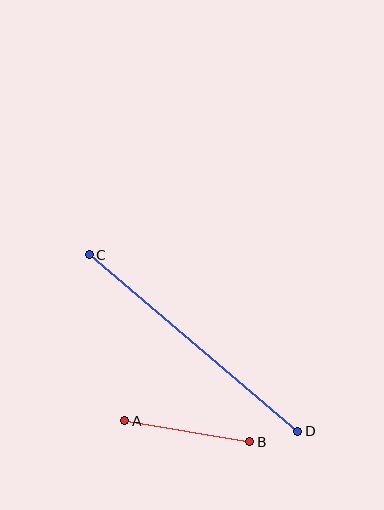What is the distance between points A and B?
The distance is approximately 127 pixels.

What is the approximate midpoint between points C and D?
The midpoint is at approximately (194, 343) pixels.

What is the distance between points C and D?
The distance is approximately 273 pixels.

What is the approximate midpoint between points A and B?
The midpoint is at approximately (187, 431) pixels.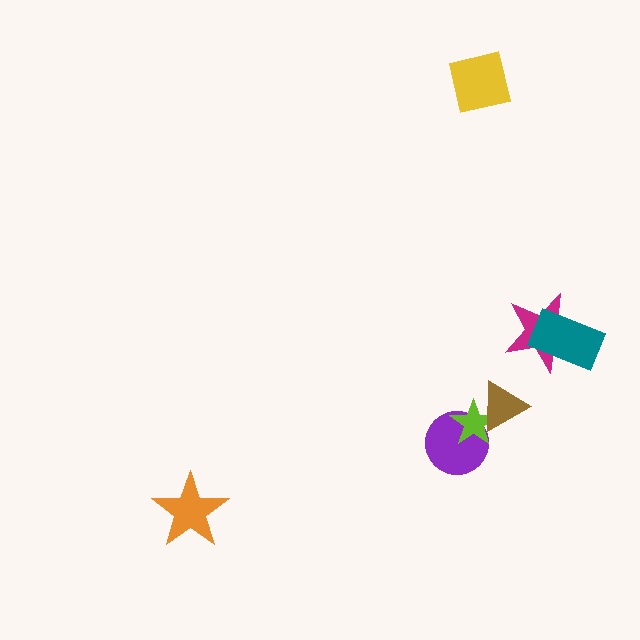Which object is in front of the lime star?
The brown triangle is in front of the lime star.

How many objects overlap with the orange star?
0 objects overlap with the orange star.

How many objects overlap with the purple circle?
1 object overlaps with the purple circle.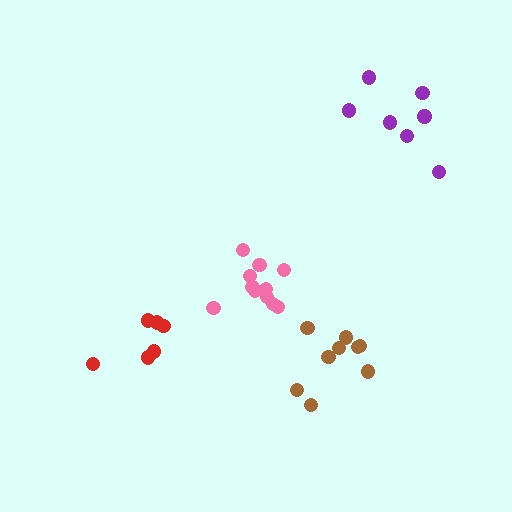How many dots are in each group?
Group 1: 7 dots, Group 2: 6 dots, Group 3: 11 dots, Group 4: 9 dots (33 total).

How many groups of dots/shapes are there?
There are 4 groups.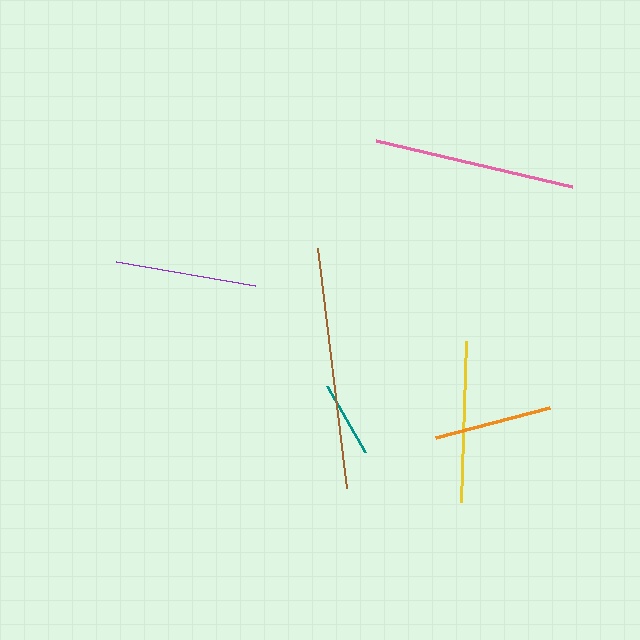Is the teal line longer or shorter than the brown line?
The brown line is longer than the teal line.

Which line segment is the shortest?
The teal line is the shortest at approximately 76 pixels.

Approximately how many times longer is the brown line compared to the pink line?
The brown line is approximately 1.2 times the length of the pink line.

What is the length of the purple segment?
The purple segment is approximately 141 pixels long.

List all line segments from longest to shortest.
From longest to shortest: brown, pink, yellow, purple, orange, teal.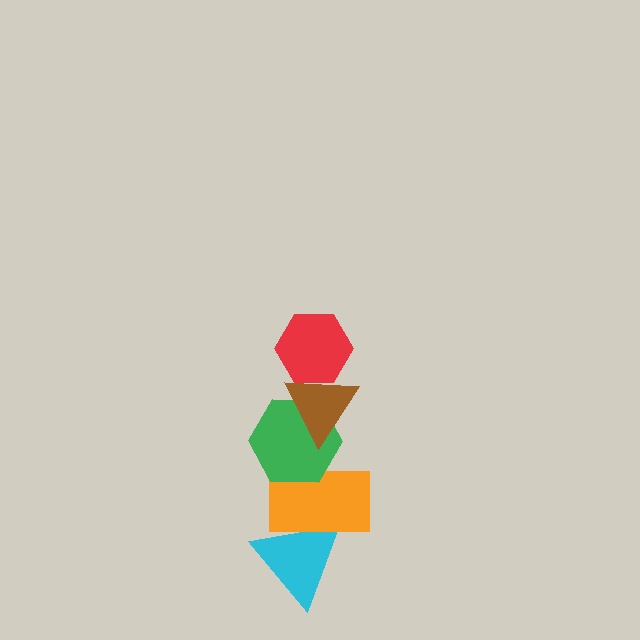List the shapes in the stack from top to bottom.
From top to bottom: the red hexagon, the brown triangle, the green hexagon, the orange rectangle, the cyan triangle.